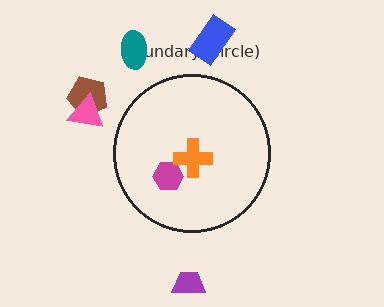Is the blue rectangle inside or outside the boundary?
Outside.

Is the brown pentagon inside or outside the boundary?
Outside.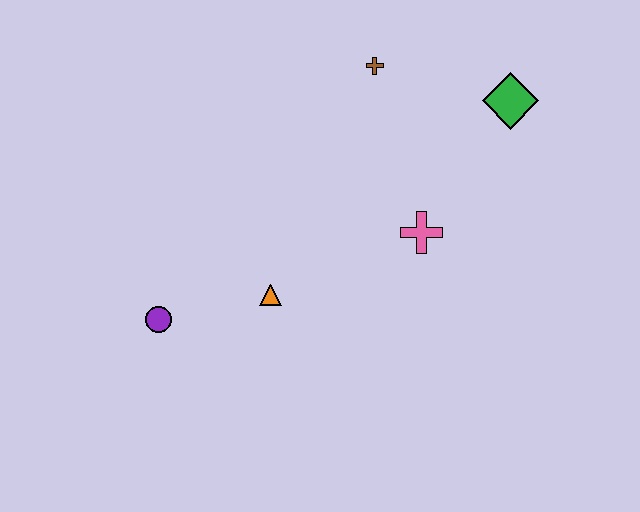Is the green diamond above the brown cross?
No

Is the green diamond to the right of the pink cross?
Yes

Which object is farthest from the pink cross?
The purple circle is farthest from the pink cross.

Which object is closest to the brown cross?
The green diamond is closest to the brown cross.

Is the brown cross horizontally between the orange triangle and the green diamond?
Yes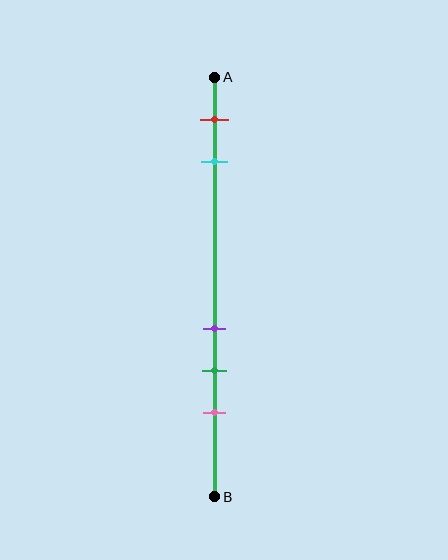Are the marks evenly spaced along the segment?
No, the marks are not evenly spaced.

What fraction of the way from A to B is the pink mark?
The pink mark is approximately 80% (0.8) of the way from A to B.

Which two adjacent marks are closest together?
The purple and green marks are the closest adjacent pair.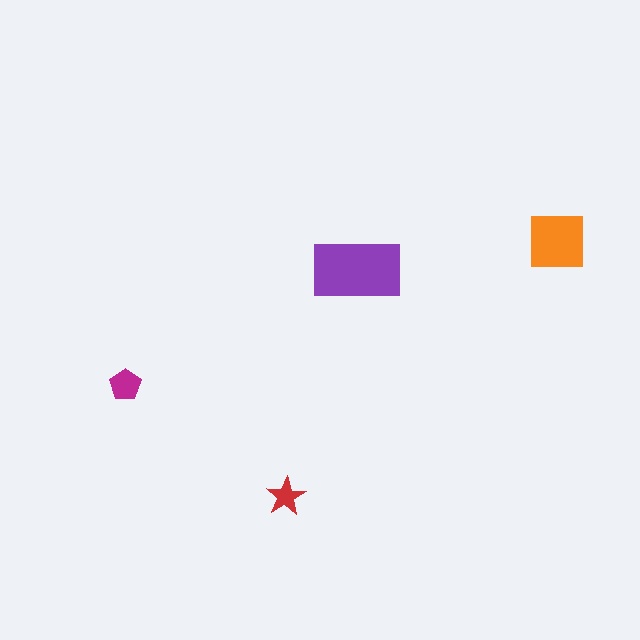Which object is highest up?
The orange square is topmost.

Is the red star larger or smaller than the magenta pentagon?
Smaller.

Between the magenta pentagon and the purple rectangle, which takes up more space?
The purple rectangle.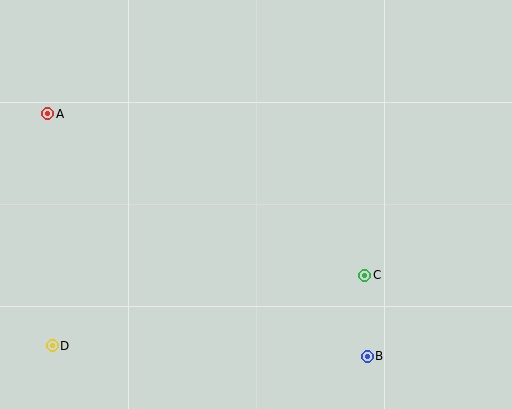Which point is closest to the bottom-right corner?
Point B is closest to the bottom-right corner.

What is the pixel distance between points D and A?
The distance between D and A is 232 pixels.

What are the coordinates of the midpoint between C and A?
The midpoint between C and A is at (206, 194).